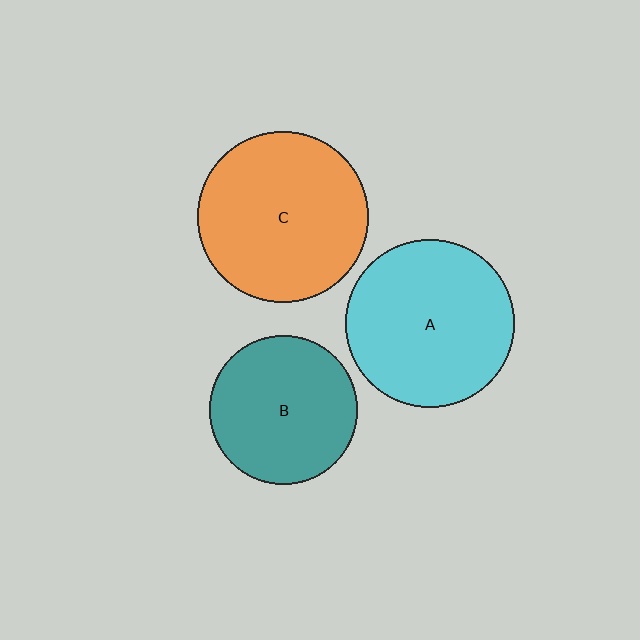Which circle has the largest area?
Circle C (orange).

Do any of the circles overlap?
No, none of the circles overlap.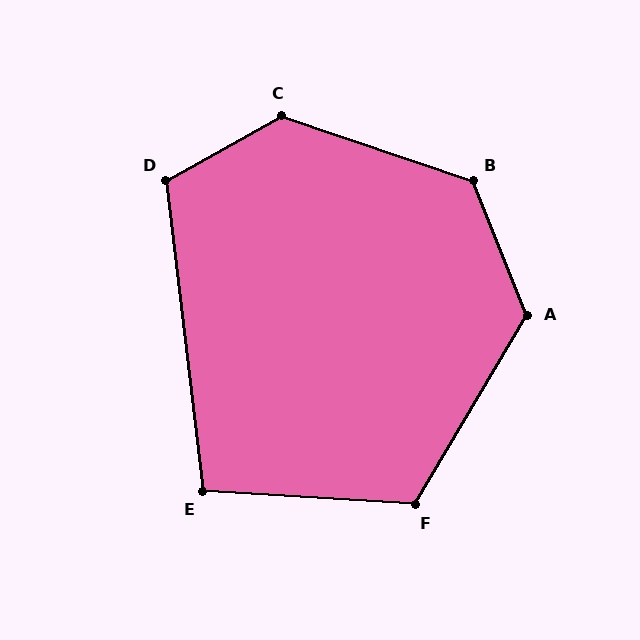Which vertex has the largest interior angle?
C, at approximately 132 degrees.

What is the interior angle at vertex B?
Approximately 130 degrees (obtuse).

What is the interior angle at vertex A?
Approximately 128 degrees (obtuse).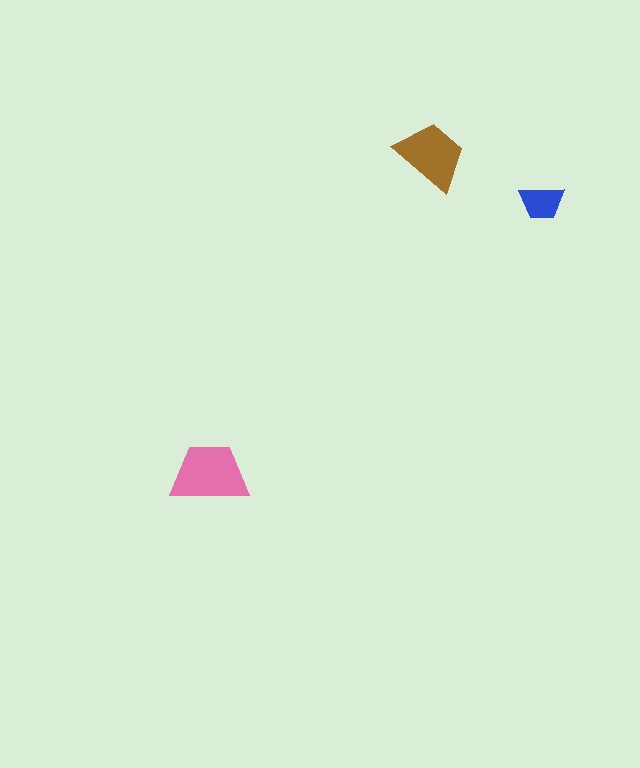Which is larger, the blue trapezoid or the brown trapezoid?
The brown one.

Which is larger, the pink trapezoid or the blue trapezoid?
The pink one.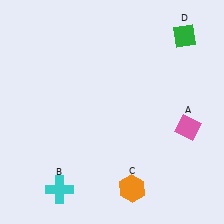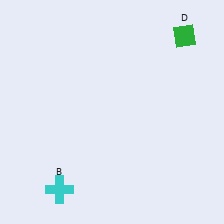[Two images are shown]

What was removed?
The pink diamond (A), the orange hexagon (C) were removed in Image 2.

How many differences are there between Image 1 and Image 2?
There are 2 differences between the two images.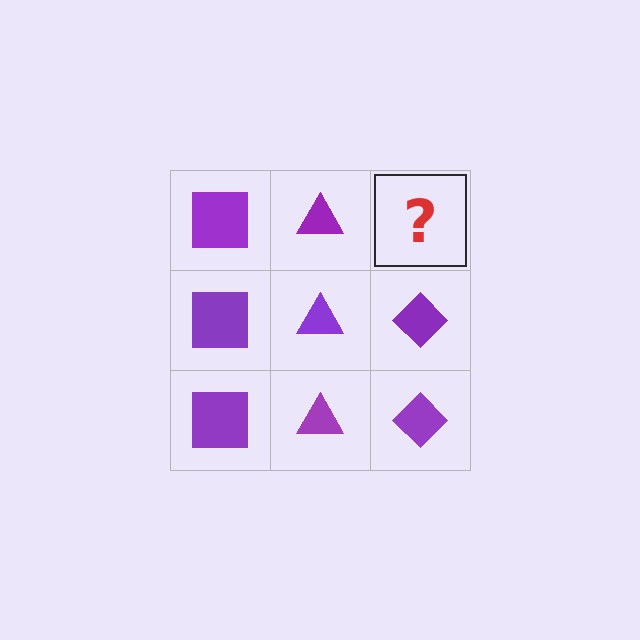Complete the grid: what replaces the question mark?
The question mark should be replaced with a purple diamond.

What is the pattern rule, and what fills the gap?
The rule is that each column has a consistent shape. The gap should be filled with a purple diamond.